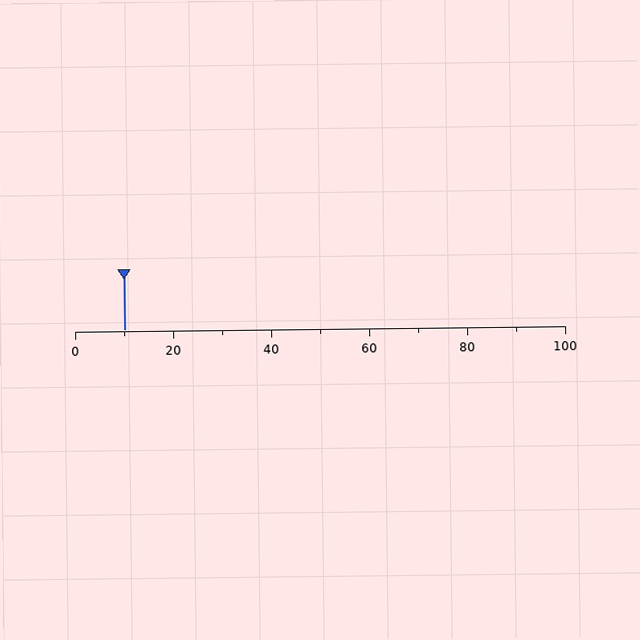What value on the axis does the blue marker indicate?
The marker indicates approximately 10.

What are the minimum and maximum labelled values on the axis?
The axis runs from 0 to 100.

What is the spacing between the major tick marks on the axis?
The major ticks are spaced 20 apart.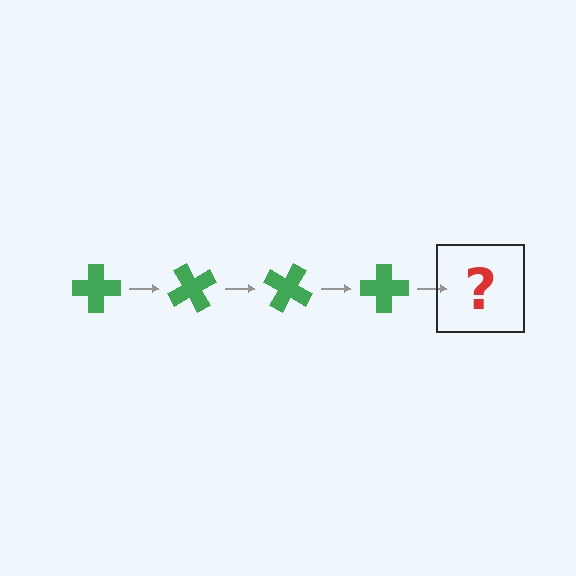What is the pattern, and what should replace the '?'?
The pattern is that the cross rotates 60 degrees each step. The '?' should be a green cross rotated 240 degrees.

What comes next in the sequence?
The next element should be a green cross rotated 240 degrees.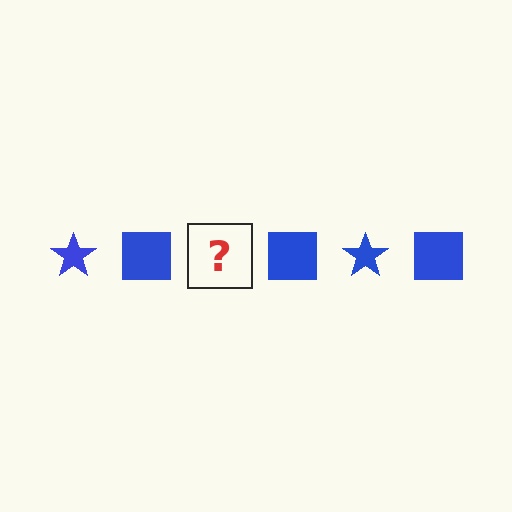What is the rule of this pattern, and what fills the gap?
The rule is that the pattern cycles through star, square shapes in blue. The gap should be filled with a blue star.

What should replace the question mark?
The question mark should be replaced with a blue star.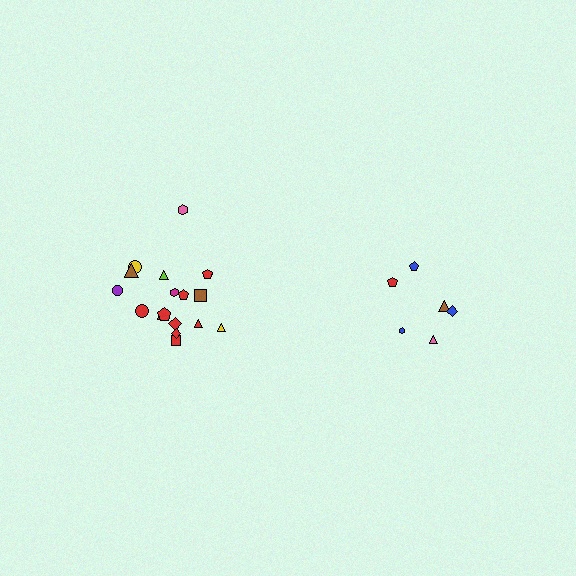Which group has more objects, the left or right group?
The left group.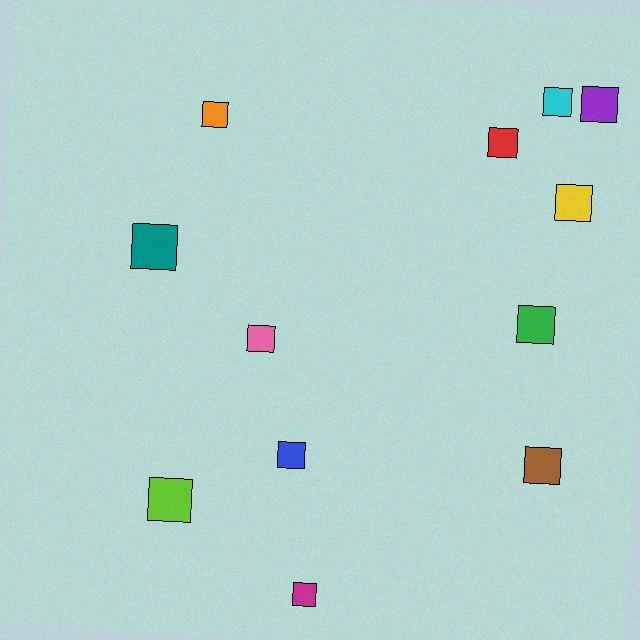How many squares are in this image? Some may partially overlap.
There are 12 squares.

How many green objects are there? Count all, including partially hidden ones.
There is 1 green object.